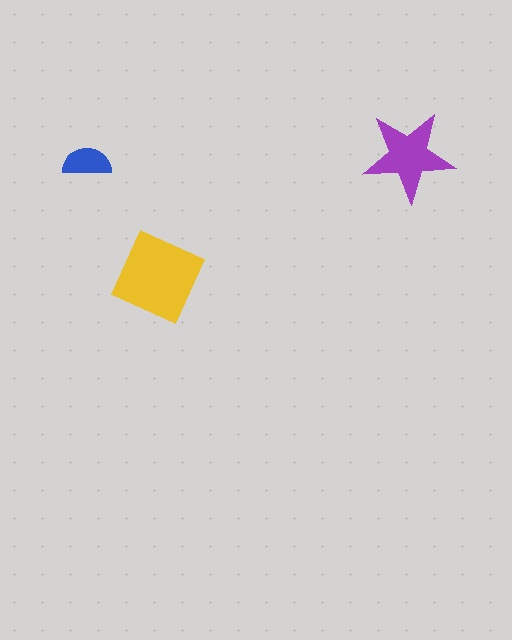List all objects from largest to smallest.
The yellow diamond, the purple star, the blue semicircle.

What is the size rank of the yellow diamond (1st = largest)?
1st.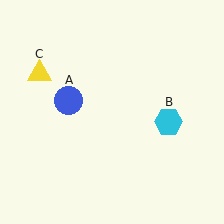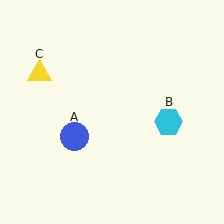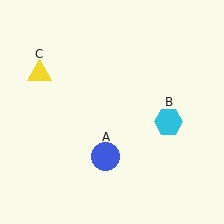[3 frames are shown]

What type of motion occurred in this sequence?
The blue circle (object A) rotated counterclockwise around the center of the scene.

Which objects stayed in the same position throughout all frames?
Cyan hexagon (object B) and yellow triangle (object C) remained stationary.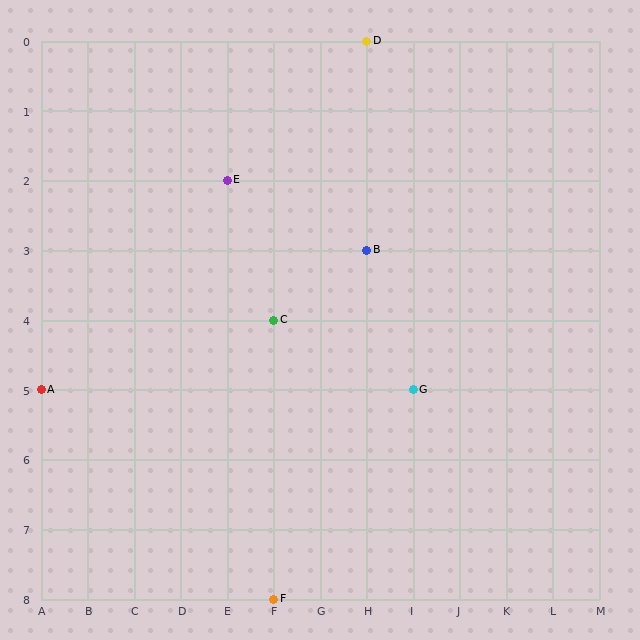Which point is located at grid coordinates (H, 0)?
Point D is at (H, 0).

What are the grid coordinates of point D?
Point D is at grid coordinates (H, 0).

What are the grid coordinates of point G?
Point G is at grid coordinates (I, 5).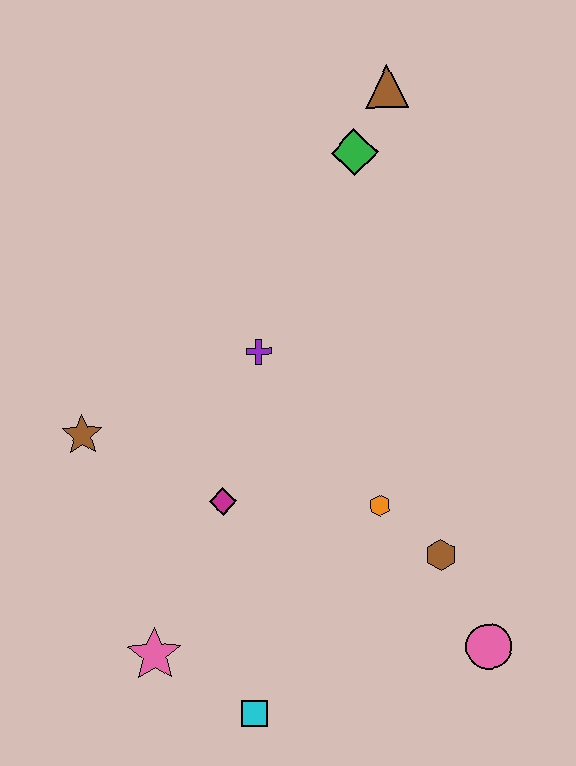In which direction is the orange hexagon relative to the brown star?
The orange hexagon is to the right of the brown star.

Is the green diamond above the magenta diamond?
Yes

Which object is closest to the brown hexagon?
The orange hexagon is closest to the brown hexagon.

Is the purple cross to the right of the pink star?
Yes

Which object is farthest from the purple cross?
The pink circle is farthest from the purple cross.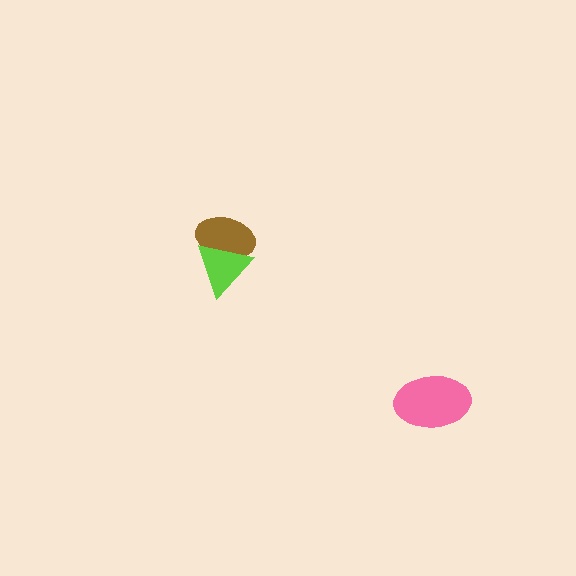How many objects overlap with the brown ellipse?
1 object overlaps with the brown ellipse.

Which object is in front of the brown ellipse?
The lime triangle is in front of the brown ellipse.